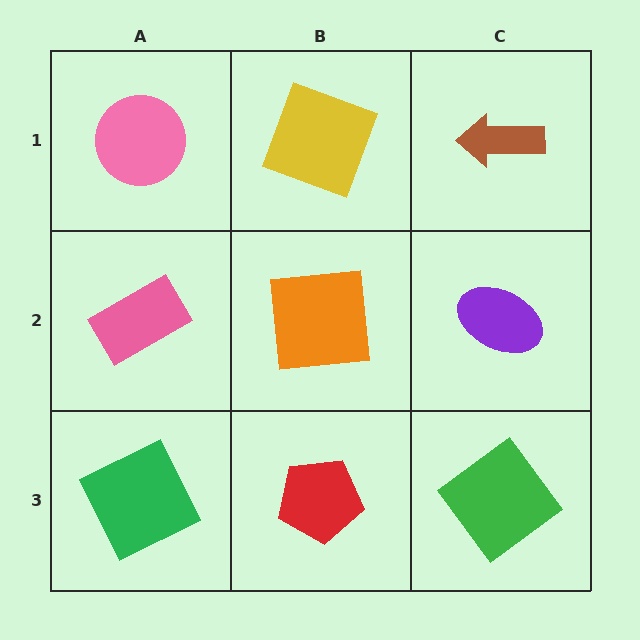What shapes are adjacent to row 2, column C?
A brown arrow (row 1, column C), a green diamond (row 3, column C), an orange square (row 2, column B).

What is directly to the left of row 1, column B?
A pink circle.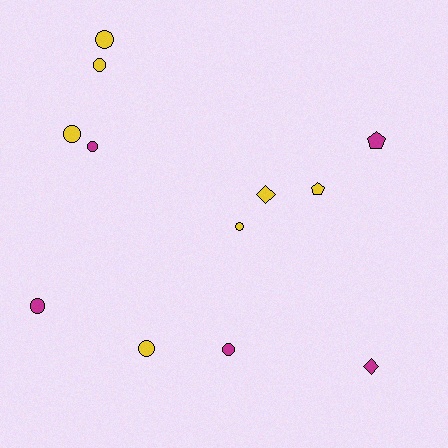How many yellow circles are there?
There are 5 yellow circles.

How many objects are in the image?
There are 12 objects.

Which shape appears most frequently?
Circle, with 8 objects.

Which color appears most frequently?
Yellow, with 7 objects.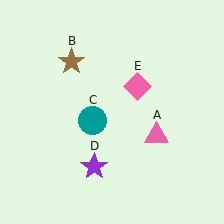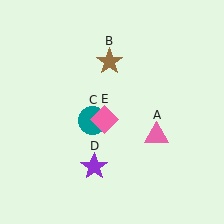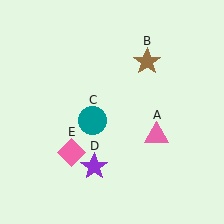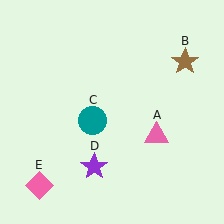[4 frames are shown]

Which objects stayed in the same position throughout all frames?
Pink triangle (object A) and teal circle (object C) and purple star (object D) remained stationary.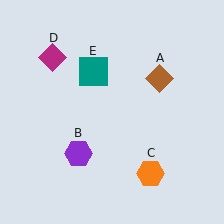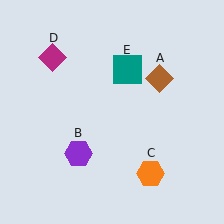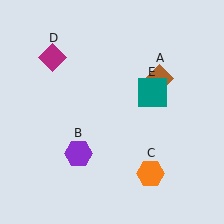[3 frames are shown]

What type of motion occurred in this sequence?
The teal square (object E) rotated clockwise around the center of the scene.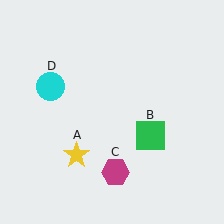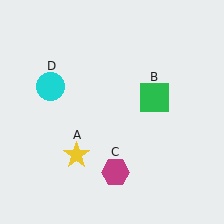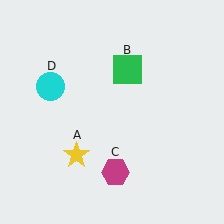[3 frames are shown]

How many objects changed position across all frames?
1 object changed position: green square (object B).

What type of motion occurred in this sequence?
The green square (object B) rotated counterclockwise around the center of the scene.